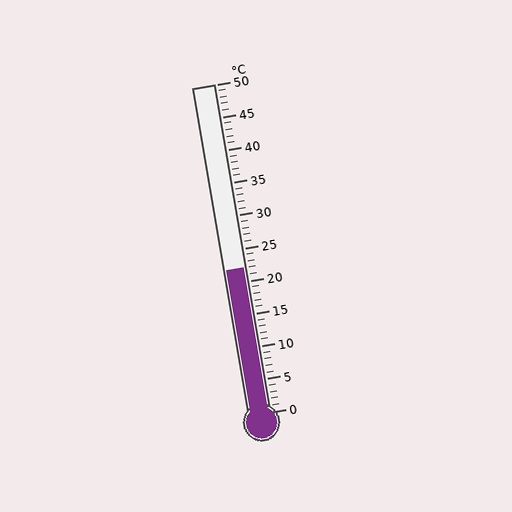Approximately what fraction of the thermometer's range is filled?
The thermometer is filled to approximately 45% of its range.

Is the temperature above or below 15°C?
The temperature is above 15°C.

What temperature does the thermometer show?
The thermometer shows approximately 22°C.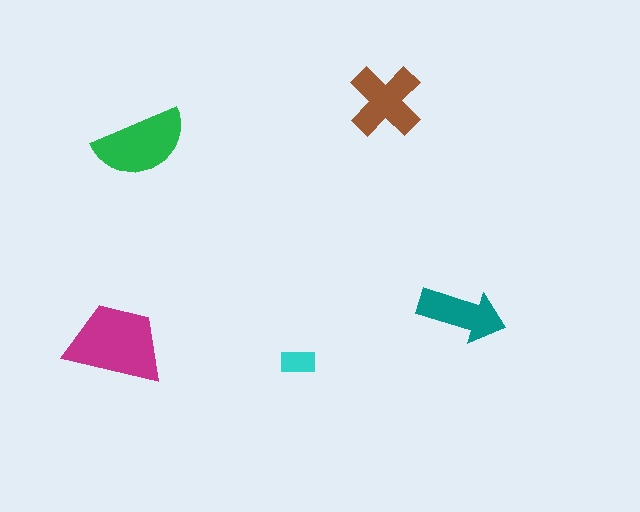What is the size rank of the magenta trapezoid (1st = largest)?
1st.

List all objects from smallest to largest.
The cyan rectangle, the teal arrow, the brown cross, the green semicircle, the magenta trapezoid.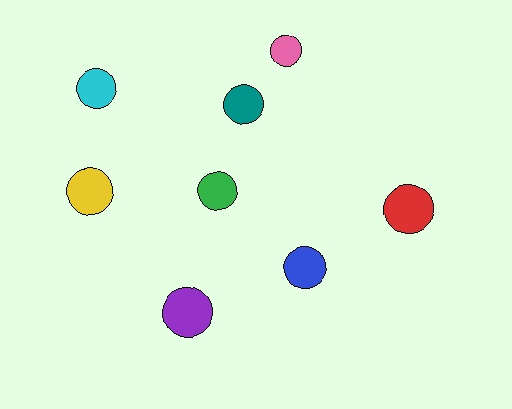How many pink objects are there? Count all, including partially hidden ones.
There is 1 pink object.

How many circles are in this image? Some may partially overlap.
There are 8 circles.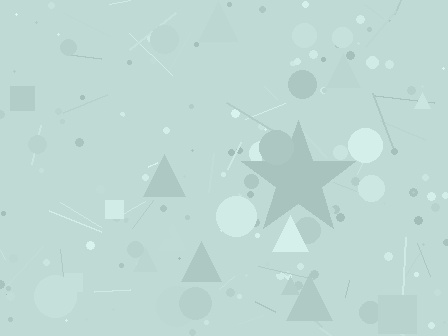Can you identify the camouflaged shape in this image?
The camouflaged shape is a star.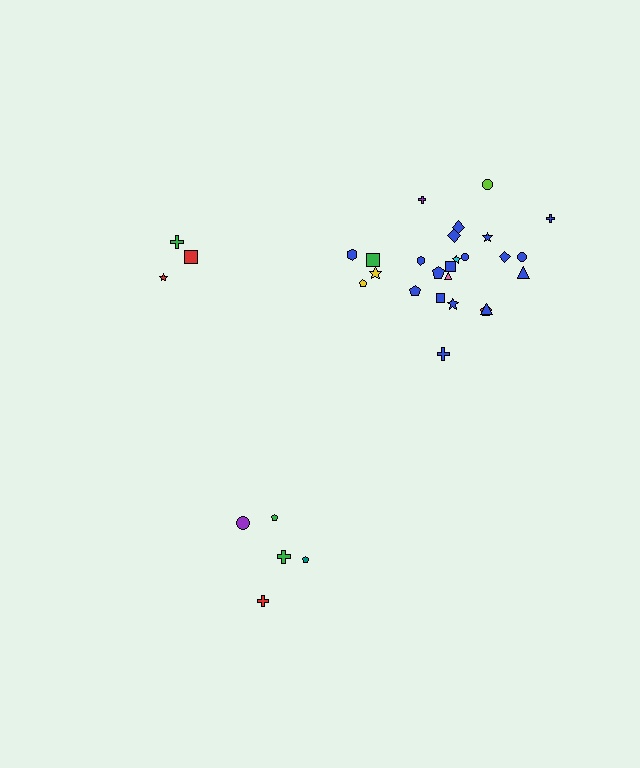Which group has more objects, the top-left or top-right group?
The top-right group.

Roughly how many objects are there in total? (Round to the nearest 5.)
Roughly 35 objects in total.